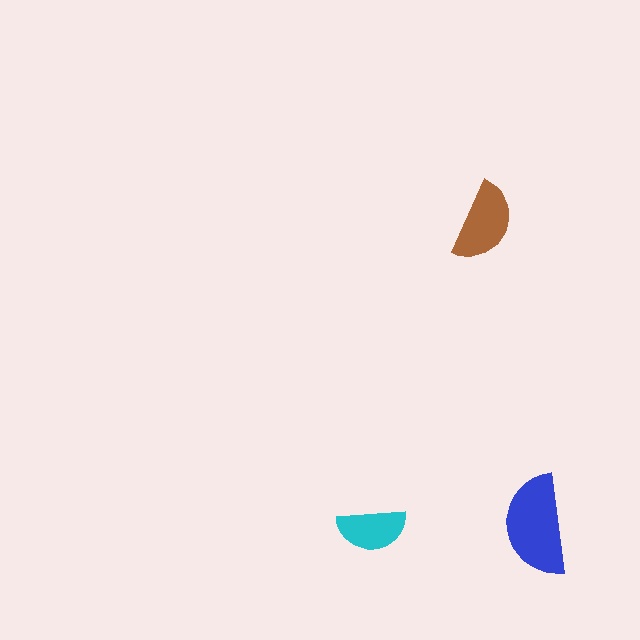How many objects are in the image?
There are 3 objects in the image.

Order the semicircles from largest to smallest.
the blue one, the brown one, the cyan one.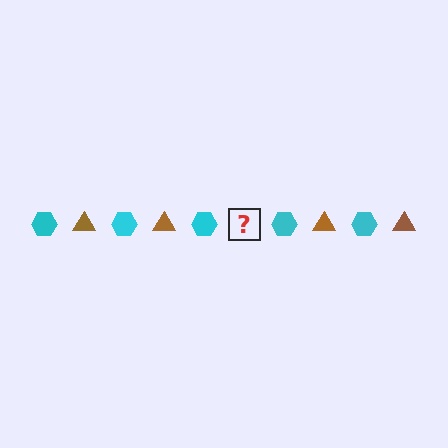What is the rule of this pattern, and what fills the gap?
The rule is that the pattern alternates between cyan hexagon and brown triangle. The gap should be filled with a brown triangle.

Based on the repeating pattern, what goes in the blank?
The blank should be a brown triangle.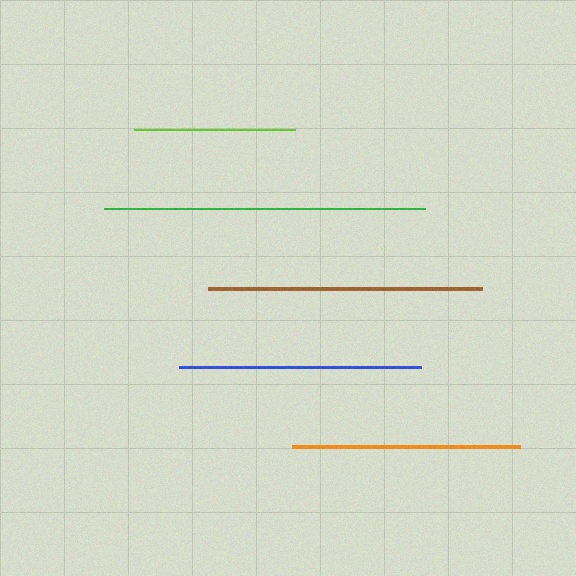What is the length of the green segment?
The green segment is approximately 321 pixels long.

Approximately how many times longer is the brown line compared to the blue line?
The brown line is approximately 1.1 times the length of the blue line.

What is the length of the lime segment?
The lime segment is approximately 161 pixels long.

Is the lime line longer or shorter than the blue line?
The blue line is longer than the lime line.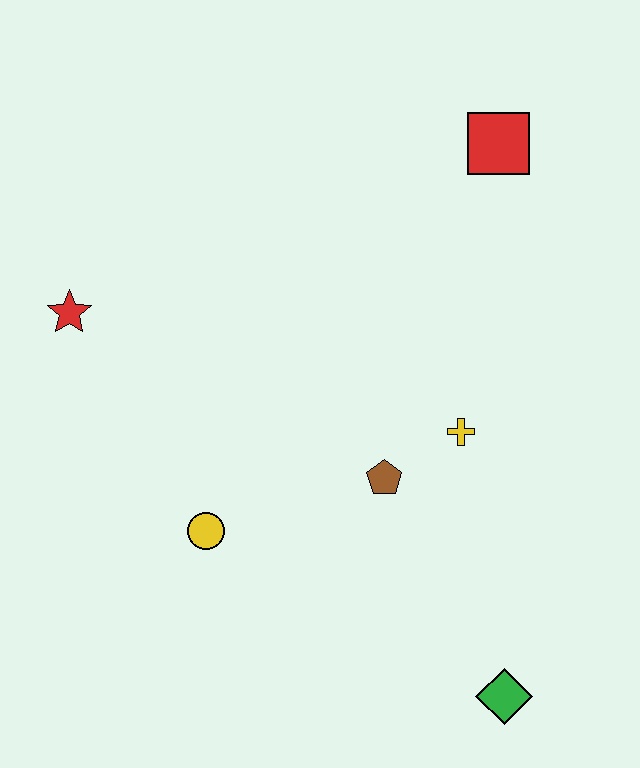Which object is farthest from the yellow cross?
The red star is farthest from the yellow cross.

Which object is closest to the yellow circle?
The brown pentagon is closest to the yellow circle.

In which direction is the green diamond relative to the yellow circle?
The green diamond is to the right of the yellow circle.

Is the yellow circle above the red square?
No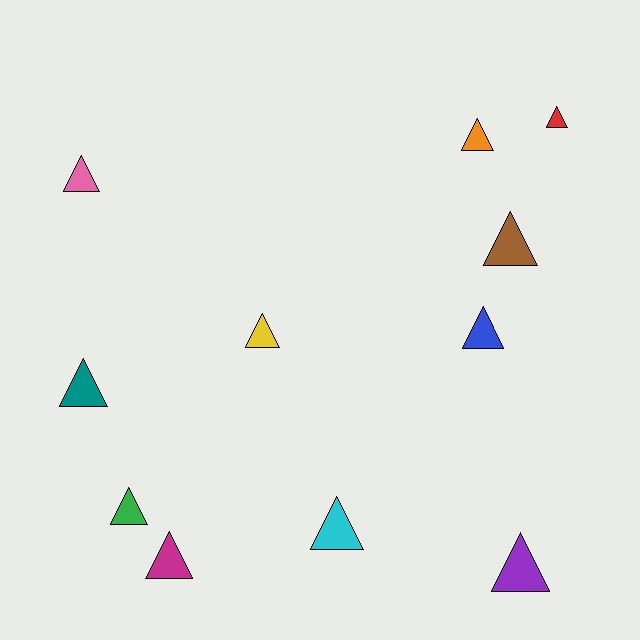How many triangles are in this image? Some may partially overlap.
There are 11 triangles.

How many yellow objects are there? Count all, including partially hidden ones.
There is 1 yellow object.